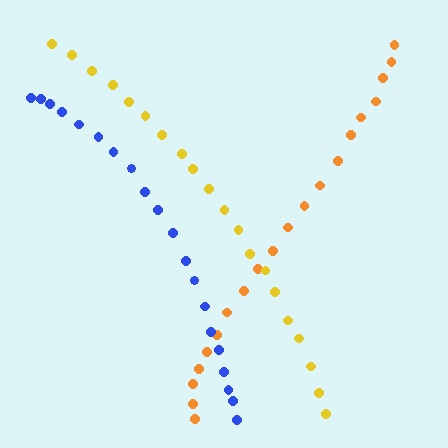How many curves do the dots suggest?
There are 3 distinct paths.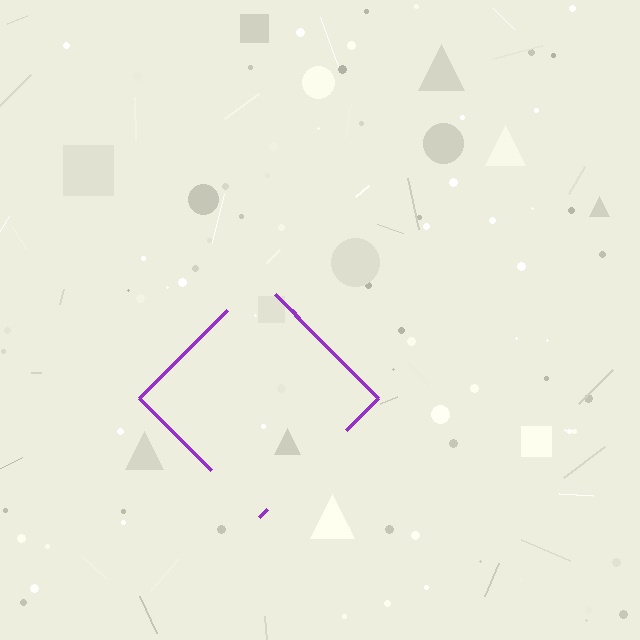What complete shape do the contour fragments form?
The contour fragments form a diamond.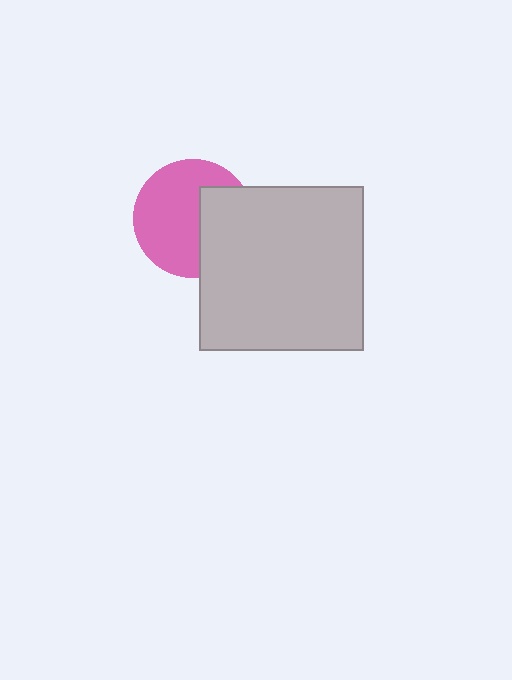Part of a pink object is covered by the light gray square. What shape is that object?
It is a circle.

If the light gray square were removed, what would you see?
You would see the complete pink circle.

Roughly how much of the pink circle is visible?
About half of it is visible (roughly 63%).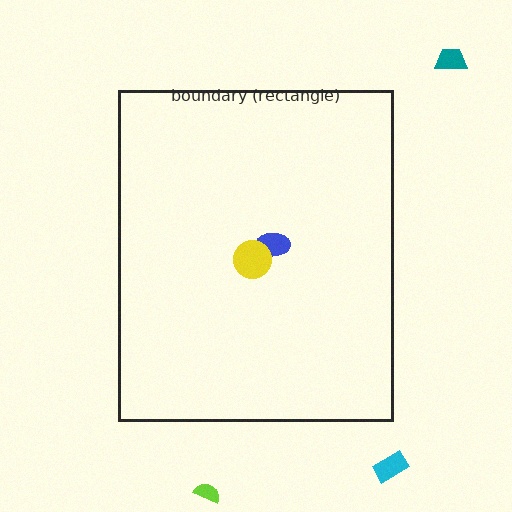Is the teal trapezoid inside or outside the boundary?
Outside.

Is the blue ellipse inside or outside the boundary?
Inside.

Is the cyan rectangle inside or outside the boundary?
Outside.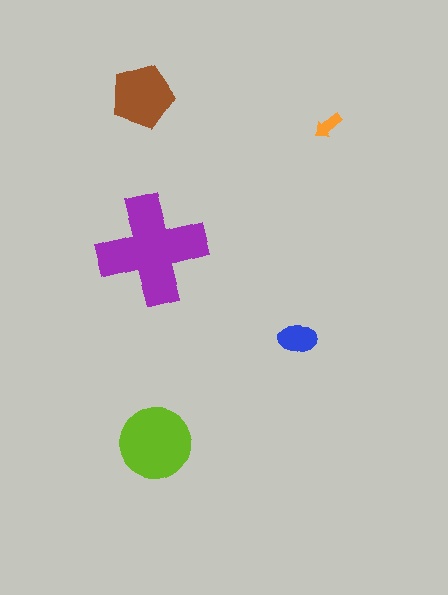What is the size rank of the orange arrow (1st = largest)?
5th.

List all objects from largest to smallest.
The purple cross, the lime circle, the brown pentagon, the blue ellipse, the orange arrow.